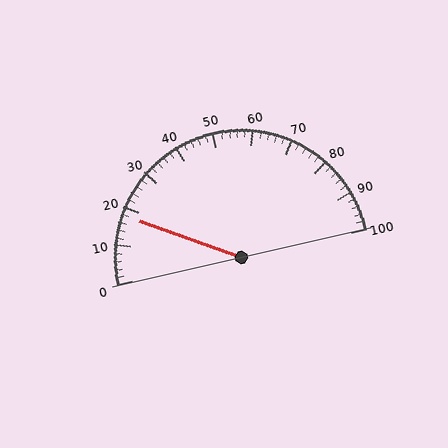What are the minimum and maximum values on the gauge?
The gauge ranges from 0 to 100.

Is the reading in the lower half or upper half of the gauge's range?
The reading is in the lower half of the range (0 to 100).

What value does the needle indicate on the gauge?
The needle indicates approximately 18.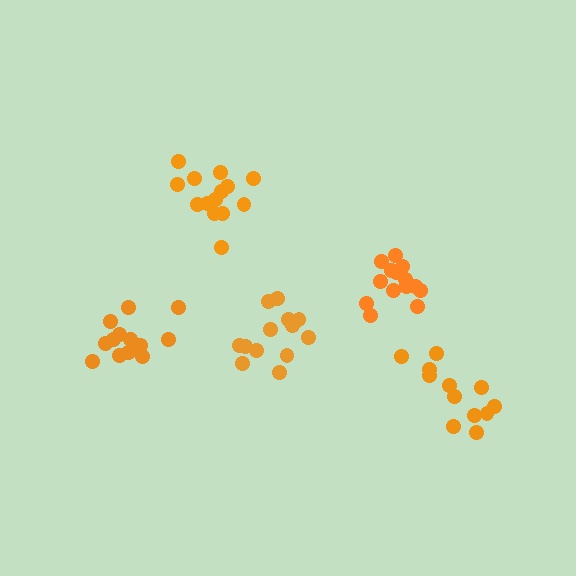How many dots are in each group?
Group 1: 14 dots, Group 2: 14 dots, Group 3: 13 dots, Group 4: 13 dots, Group 5: 12 dots (66 total).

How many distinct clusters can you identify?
There are 5 distinct clusters.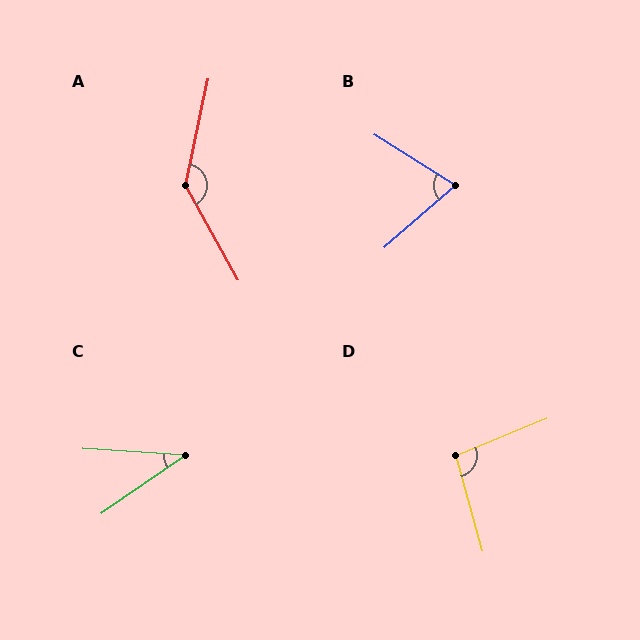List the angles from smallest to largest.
C (38°), B (74°), D (97°), A (139°).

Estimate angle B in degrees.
Approximately 74 degrees.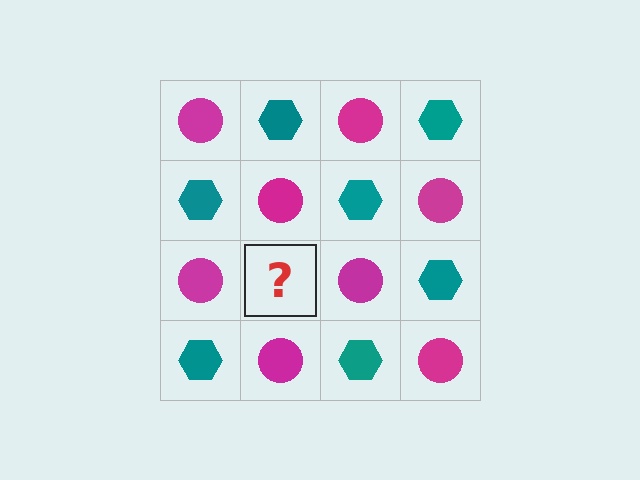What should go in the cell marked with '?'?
The missing cell should contain a teal hexagon.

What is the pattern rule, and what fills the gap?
The rule is that it alternates magenta circle and teal hexagon in a checkerboard pattern. The gap should be filled with a teal hexagon.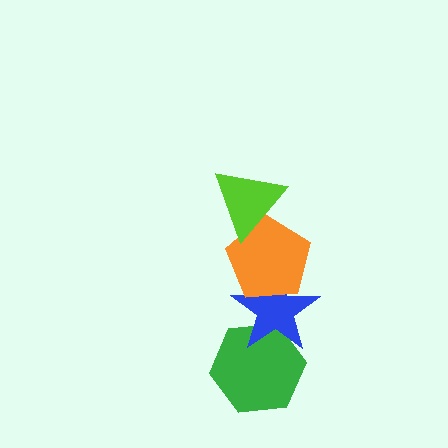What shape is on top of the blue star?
The orange pentagon is on top of the blue star.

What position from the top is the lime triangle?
The lime triangle is 1st from the top.